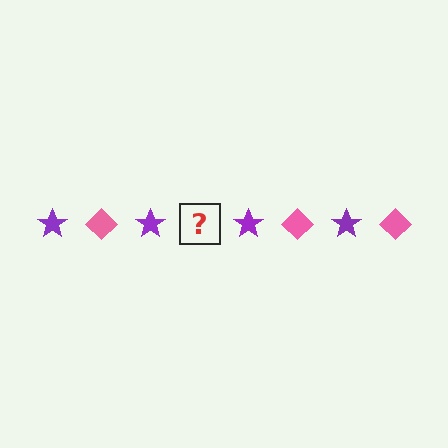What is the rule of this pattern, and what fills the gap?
The rule is that the pattern alternates between purple star and pink diamond. The gap should be filled with a pink diamond.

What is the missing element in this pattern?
The missing element is a pink diamond.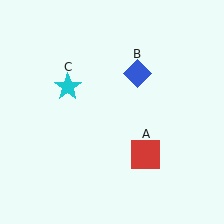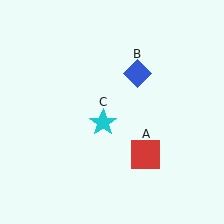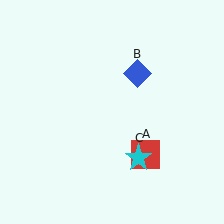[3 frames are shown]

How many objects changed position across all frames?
1 object changed position: cyan star (object C).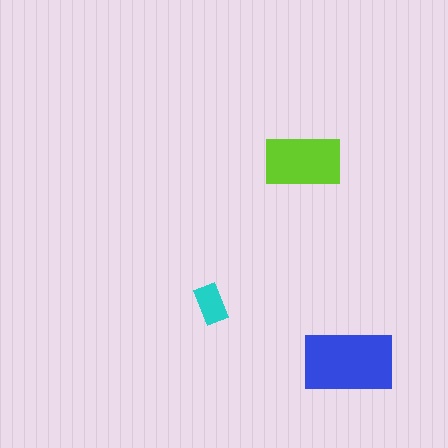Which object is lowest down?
The blue rectangle is bottommost.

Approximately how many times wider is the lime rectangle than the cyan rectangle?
About 2 times wider.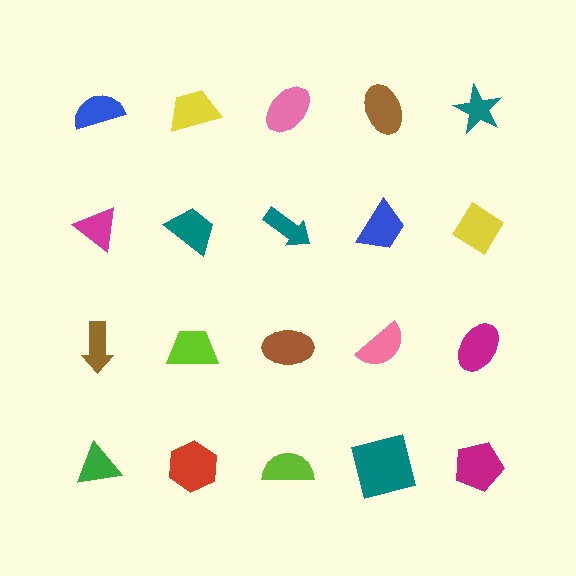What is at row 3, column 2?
A lime trapezoid.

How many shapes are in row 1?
5 shapes.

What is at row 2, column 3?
A teal arrow.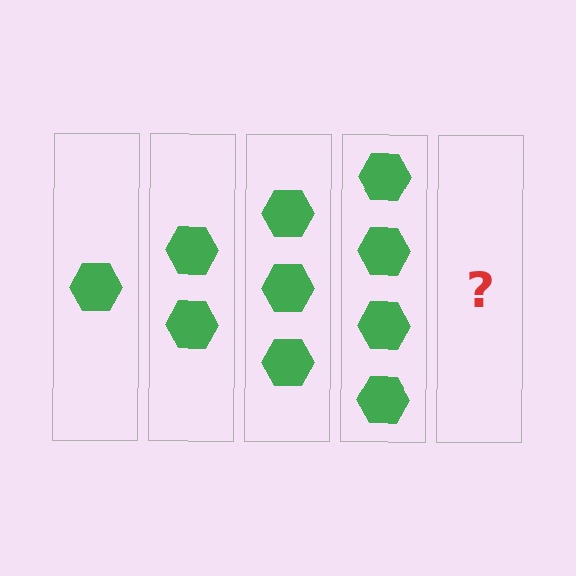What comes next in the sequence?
The next element should be 5 hexagons.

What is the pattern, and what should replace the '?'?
The pattern is that each step adds one more hexagon. The '?' should be 5 hexagons.